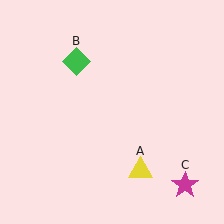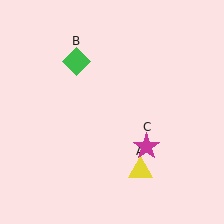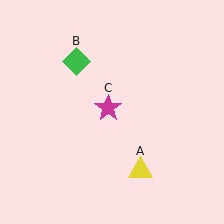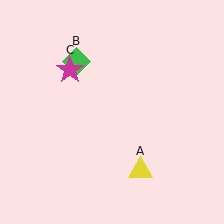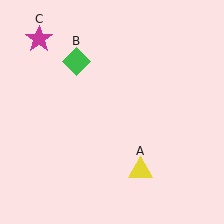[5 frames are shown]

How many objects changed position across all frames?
1 object changed position: magenta star (object C).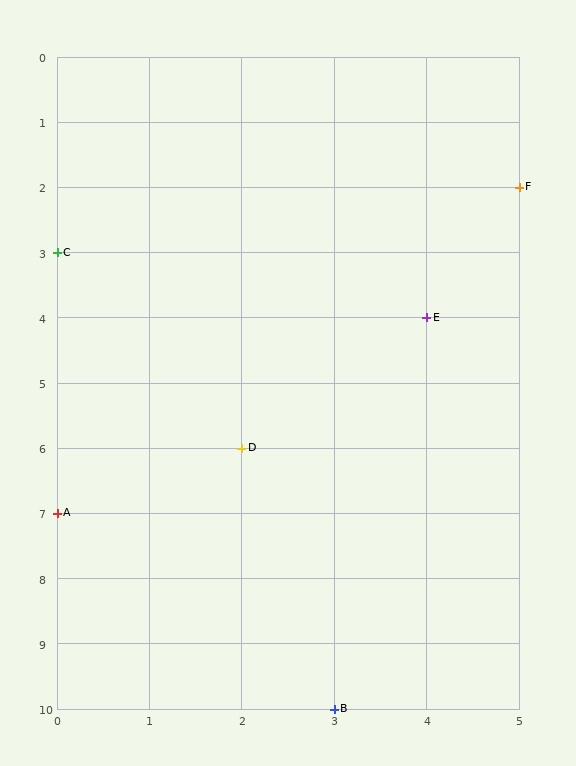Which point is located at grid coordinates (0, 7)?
Point A is at (0, 7).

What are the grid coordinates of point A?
Point A is at grid coordinates (0, 7).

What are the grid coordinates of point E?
Point E is at grid coordinates (4, 4).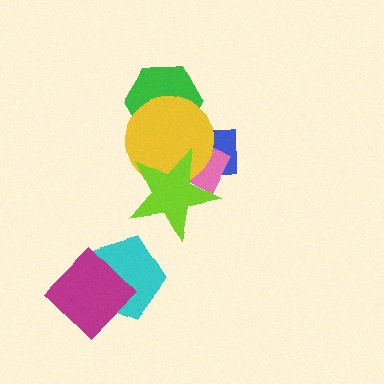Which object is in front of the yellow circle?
The lime star is in front of the yellow circle.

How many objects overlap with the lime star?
3 objects overlap with the lime star.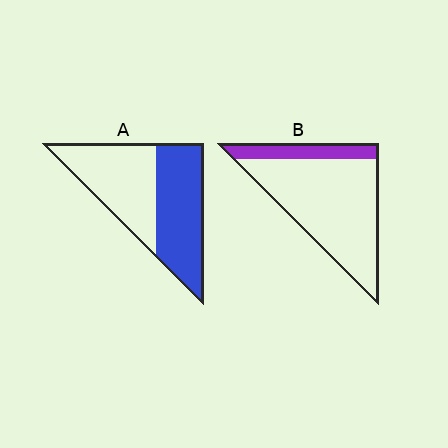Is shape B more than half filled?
No.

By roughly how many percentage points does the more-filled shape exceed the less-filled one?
By roughly 30 percentage points (A over B).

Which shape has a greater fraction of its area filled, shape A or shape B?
Shape A.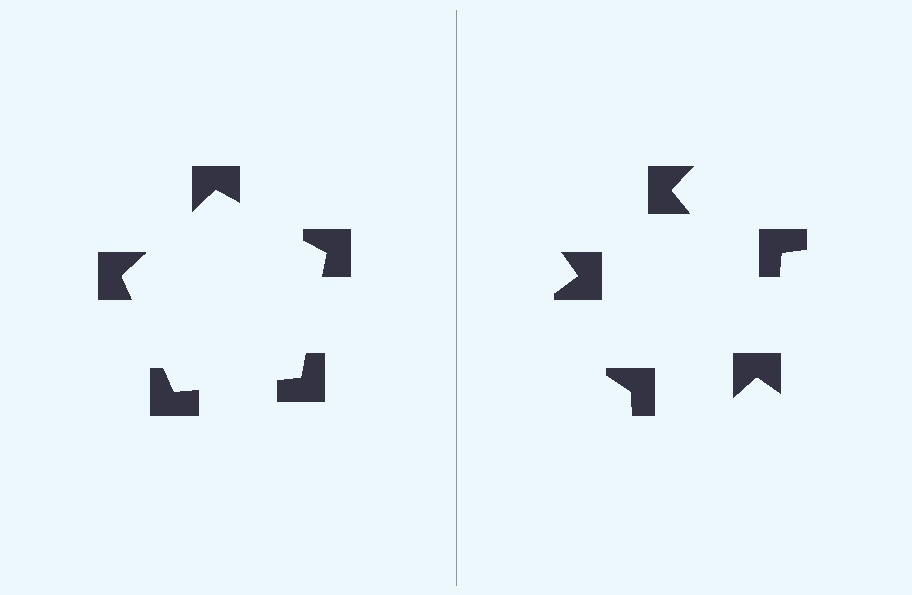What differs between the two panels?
The notched squares are positioned identically on both sides; only the wedge orientations differ. On the left they align to a pentagon; on the right they are misaligned.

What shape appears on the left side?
An illusory pentagon.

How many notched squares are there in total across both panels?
10 — 5 on each side.